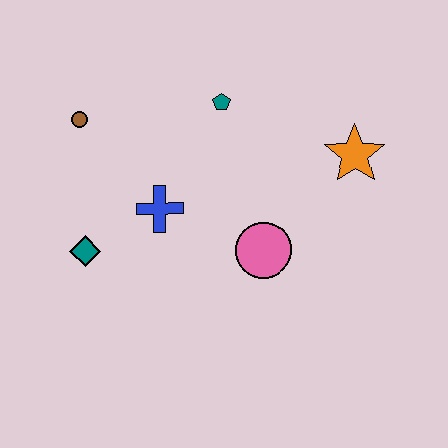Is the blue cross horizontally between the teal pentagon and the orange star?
No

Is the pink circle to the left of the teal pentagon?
No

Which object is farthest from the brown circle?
The orange star is farthest from the brown circle.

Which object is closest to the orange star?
The pink circle is closest to the orange star.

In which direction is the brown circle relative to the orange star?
The brown circle is to the left of the orange star.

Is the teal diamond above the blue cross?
No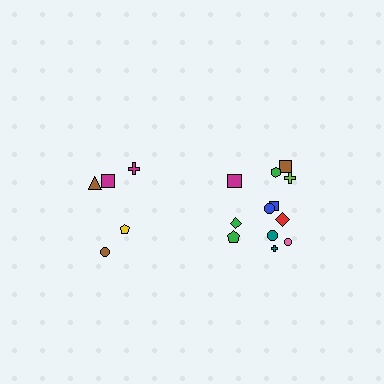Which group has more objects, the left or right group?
The right group.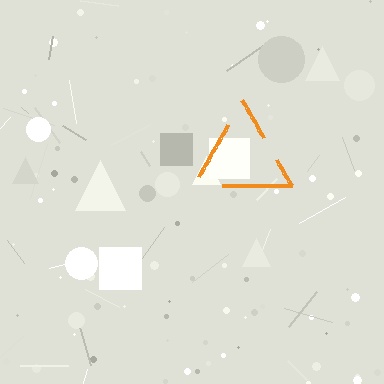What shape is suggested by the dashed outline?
The dashed outline suggests a triangle.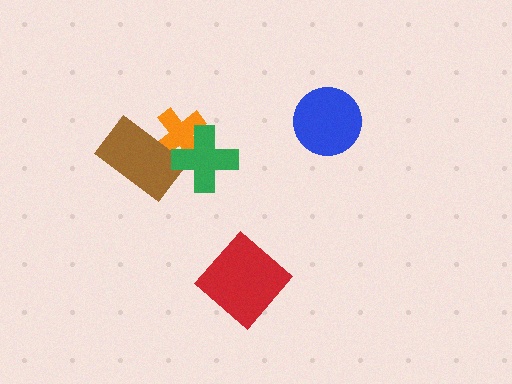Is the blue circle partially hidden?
No, no other shape covers it.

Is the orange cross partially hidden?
Yes, it is partially covered by another shape.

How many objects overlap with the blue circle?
0 objects overlap with the blue circle.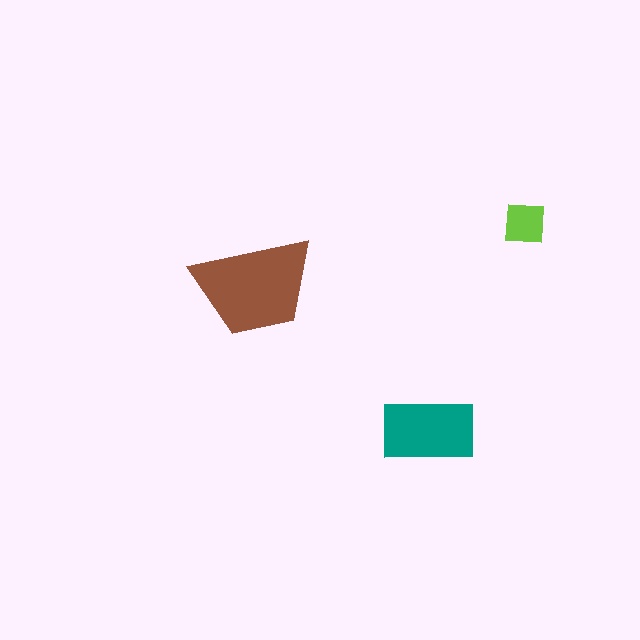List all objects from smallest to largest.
The lime square, the teal rectangle, the brown trapezoid.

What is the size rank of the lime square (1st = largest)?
3rd.